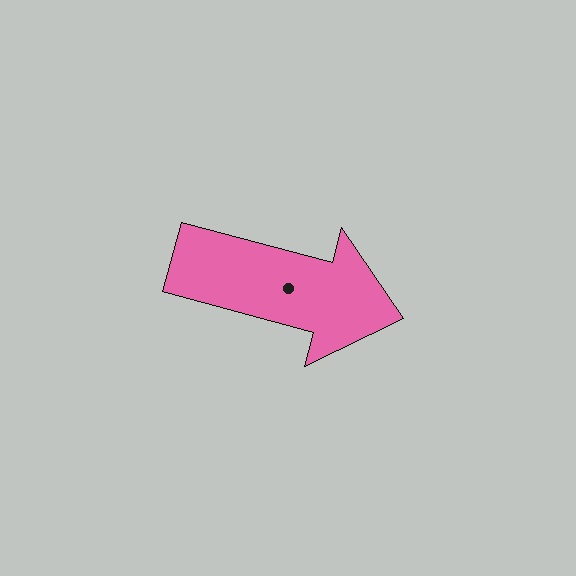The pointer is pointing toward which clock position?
Roughly 3 o'clock.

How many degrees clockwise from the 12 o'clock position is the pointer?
Approximately 105 degrees.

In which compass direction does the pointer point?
East.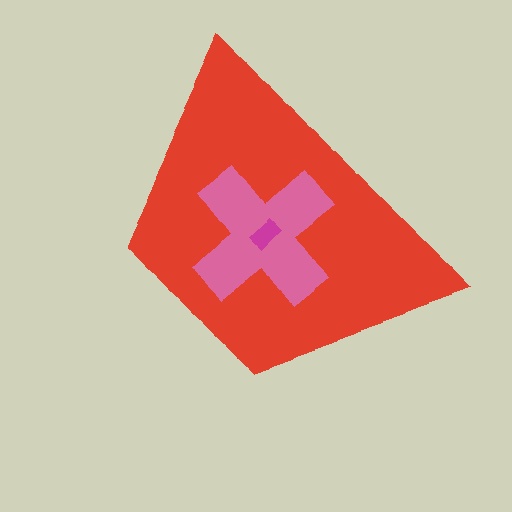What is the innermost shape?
The magenta rectangle.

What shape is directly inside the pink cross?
The magenta rectangle.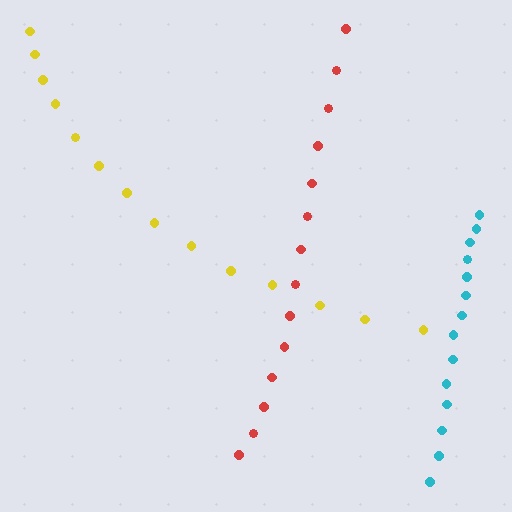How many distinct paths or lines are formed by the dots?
There are 3 distinct paths.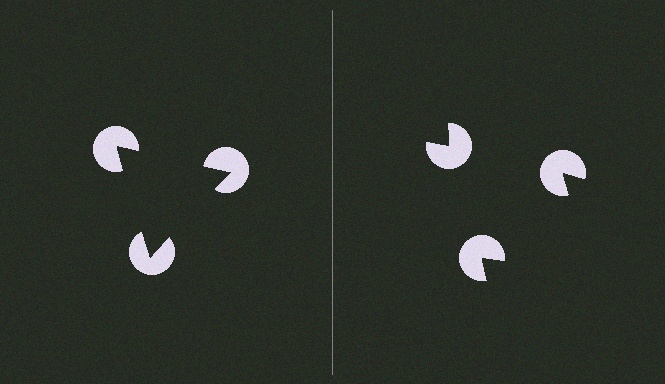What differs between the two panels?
The pac-man discs are positioned identically on both sides; only the wedge orientations differ. On the left they align to a triangle; on the right they are misaligned.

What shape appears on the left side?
An illusory triangle.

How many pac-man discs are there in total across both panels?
6 — 3 on each side.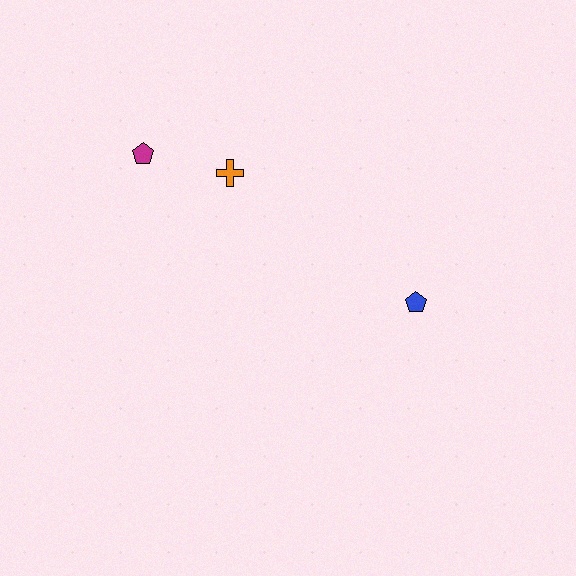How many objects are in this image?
There are 3 objects.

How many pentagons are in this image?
There are 2 pentagons.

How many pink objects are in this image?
There are no pink objects.